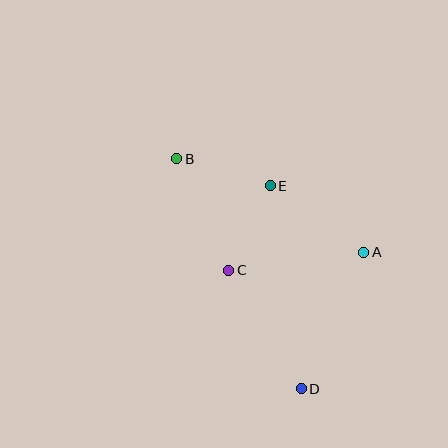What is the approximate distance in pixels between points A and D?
The distance between A and D is approximately 150 pixels.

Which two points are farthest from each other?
Points B and D are farthest from each other.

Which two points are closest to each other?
Points C and E are closest to each other.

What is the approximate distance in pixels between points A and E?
The distance between A and E is approximately 115 pixels.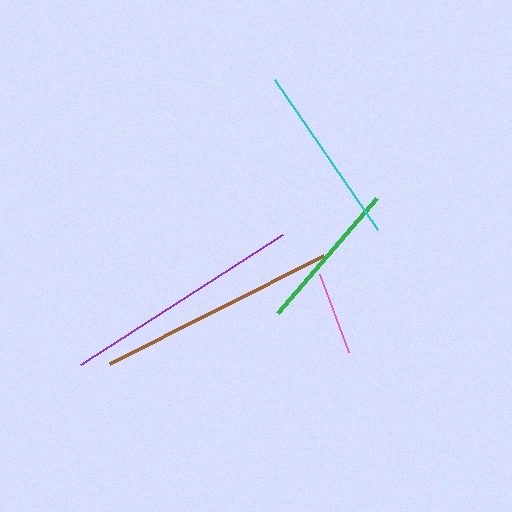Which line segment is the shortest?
The pink line is the shortest at approximately 83 pixels.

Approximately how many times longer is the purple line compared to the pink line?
The purple line is approximately 2.9 times the length of the pink line.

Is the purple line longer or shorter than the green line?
The purple line is longer than the green line.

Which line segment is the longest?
The purple line is the longest at approximately 240 pixels.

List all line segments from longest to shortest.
From longest to shortest: purple, brown, cyan, green, pink.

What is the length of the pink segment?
The pink segment is approximately 83 pixels long.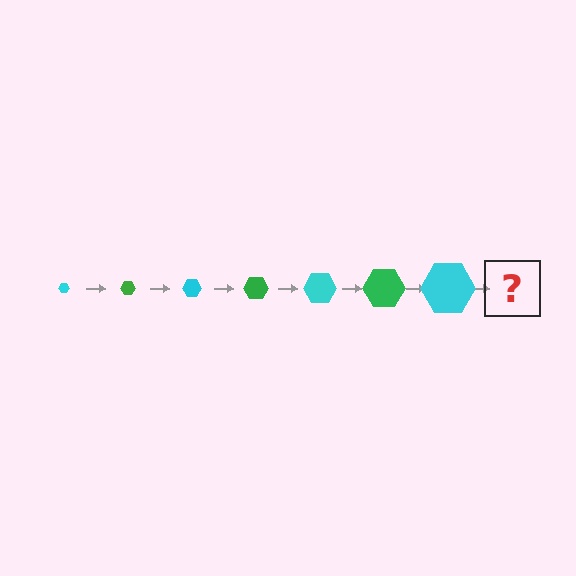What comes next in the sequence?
The next element should be a green hexagon, larger than the previous one.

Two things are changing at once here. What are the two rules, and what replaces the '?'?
The two rules are that the hexagon grows larger each step and the color cycles through cyan and green. The '?' should be a green hexagon, larger than the previous one.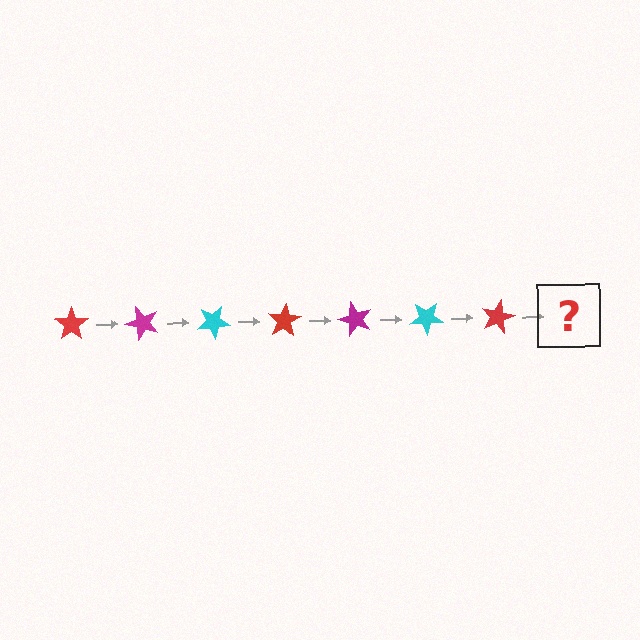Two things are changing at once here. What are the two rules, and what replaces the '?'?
The two rules are that it rotates 50 degrees each step and the color cycles through red, magenta, and cyan. The '?' should be a magenta star, rotated 350 degrees from the start.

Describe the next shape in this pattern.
It should be a magenta star, rotated 350 degrees from the start.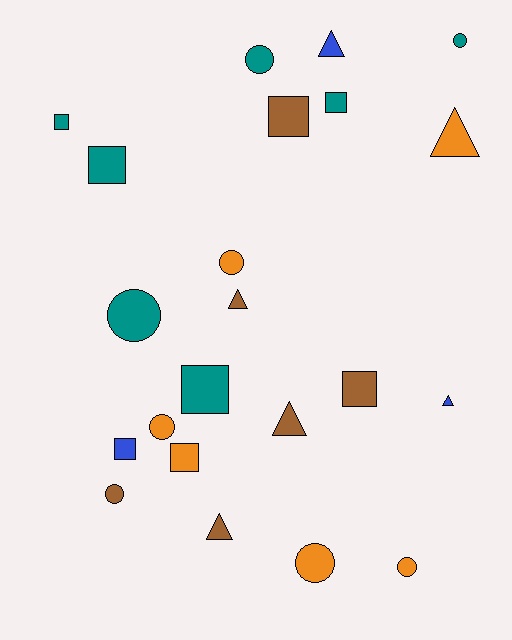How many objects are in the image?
There are 22 objects.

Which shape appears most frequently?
Square, with 8 objects.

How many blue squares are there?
There is 1 blue square.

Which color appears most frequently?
Teal, with 7 objects.